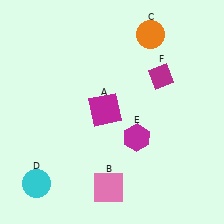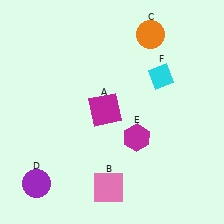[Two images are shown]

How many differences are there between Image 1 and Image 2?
There are 2 differences between the two images.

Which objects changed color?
D changed from cyan to purple. F changed from magenta to cyan.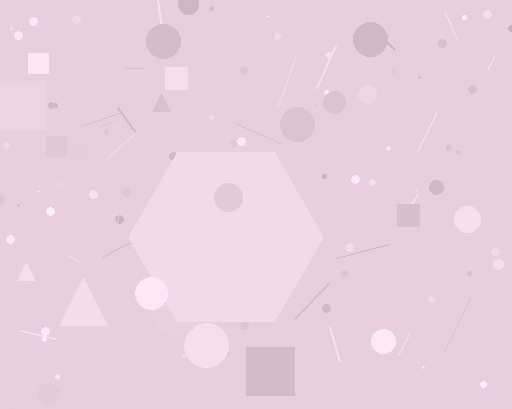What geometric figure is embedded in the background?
A hexagon is embedded in the background.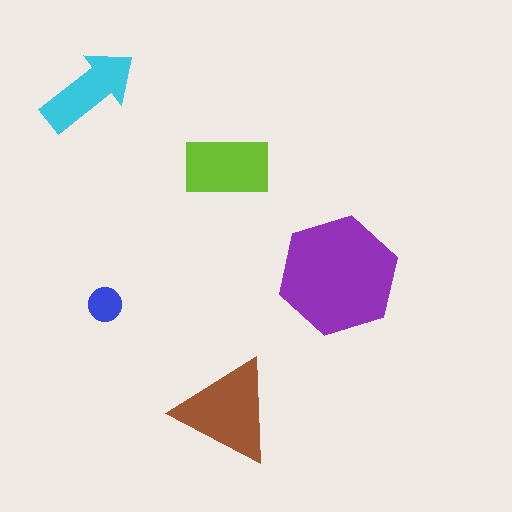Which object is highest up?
The cyan arrow is topmost.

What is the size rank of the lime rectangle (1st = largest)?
3rd.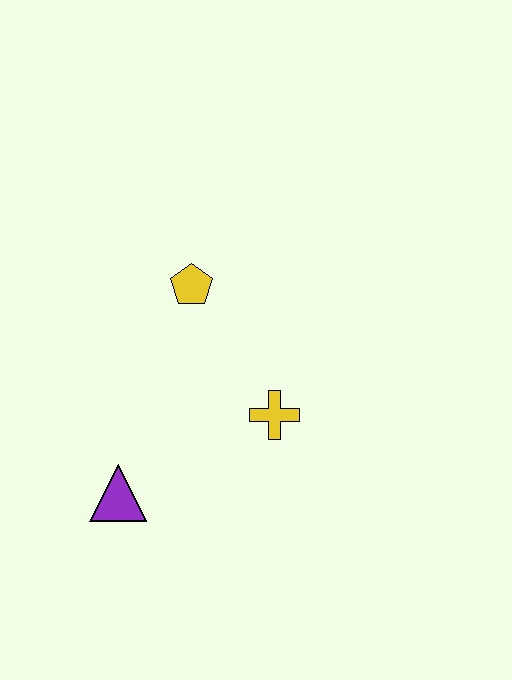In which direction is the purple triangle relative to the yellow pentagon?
The purple triangle is below the yellow pentagon.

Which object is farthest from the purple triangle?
The yellow pentagon is farthest from the purple triangle.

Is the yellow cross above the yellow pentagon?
No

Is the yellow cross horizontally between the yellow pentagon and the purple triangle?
No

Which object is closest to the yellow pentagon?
The yellow cross is closest to the yellow pentagon.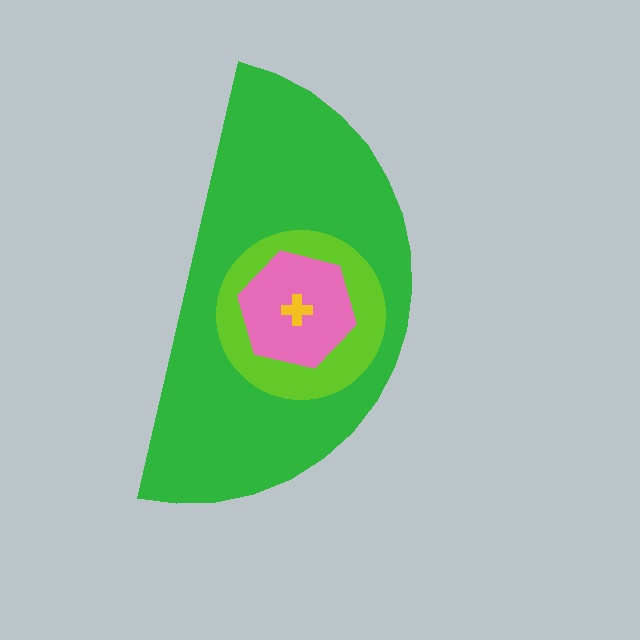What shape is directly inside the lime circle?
The pink hexagon.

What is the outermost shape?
The green semicircle.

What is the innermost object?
The yellow cross.